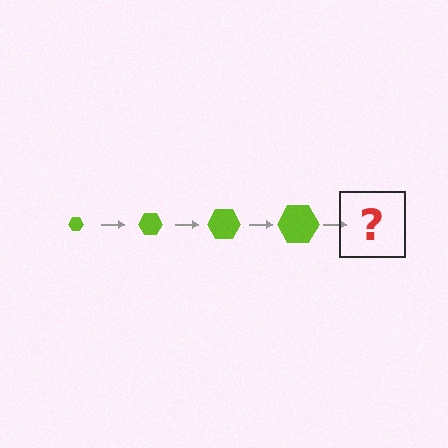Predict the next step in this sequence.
The next step is a lime hexagon, larger than the previous one.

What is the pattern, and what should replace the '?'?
The pattern is that the hexagon gets progressively larger each step. The '?' should be a lime hexagon, larger than the previous one.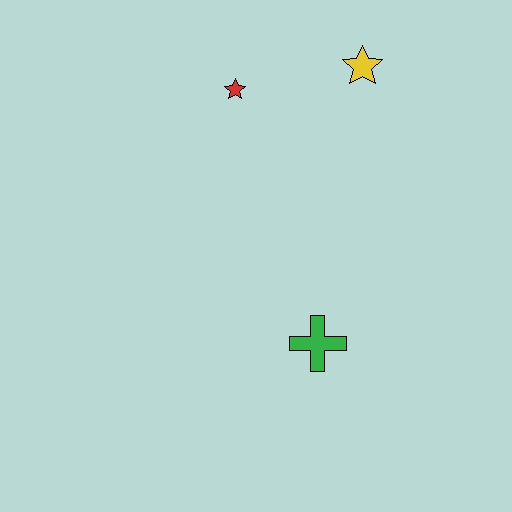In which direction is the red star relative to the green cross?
The red star is above the green cross.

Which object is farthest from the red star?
The green cross is farthest from the red star.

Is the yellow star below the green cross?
No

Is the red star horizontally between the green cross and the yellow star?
No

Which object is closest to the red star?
The yellow star is closest to the red star.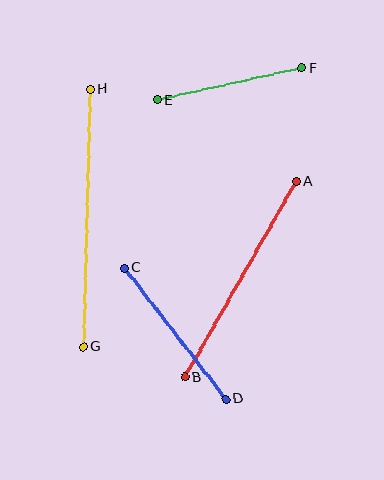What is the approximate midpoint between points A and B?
The midpoint is at approximately (240, 279) pixels.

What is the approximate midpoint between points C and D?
The midpoint is at approximately (175, 334) pixels.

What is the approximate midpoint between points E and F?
The midpoint is at approximately (230, 84) pixels.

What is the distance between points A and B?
The distance is approximately 225 pixels.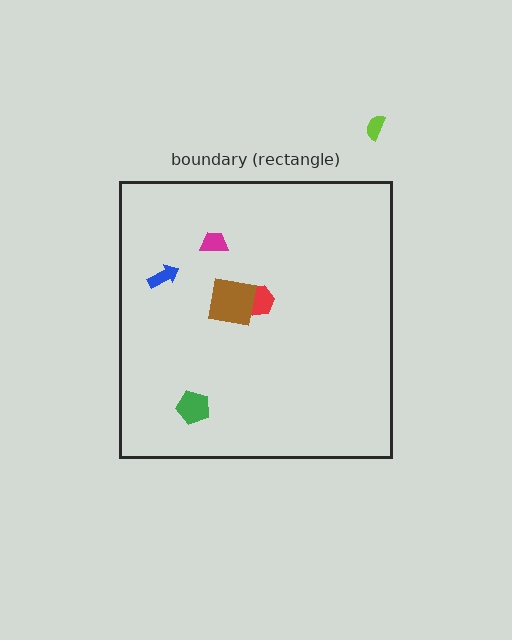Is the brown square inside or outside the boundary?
Inside.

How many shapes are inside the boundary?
5 inside, 1 outside.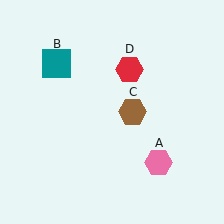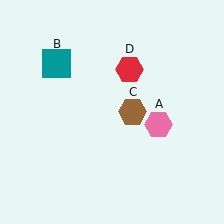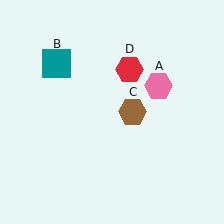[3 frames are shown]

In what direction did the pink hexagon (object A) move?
The pink hexagon (object A) moved up.